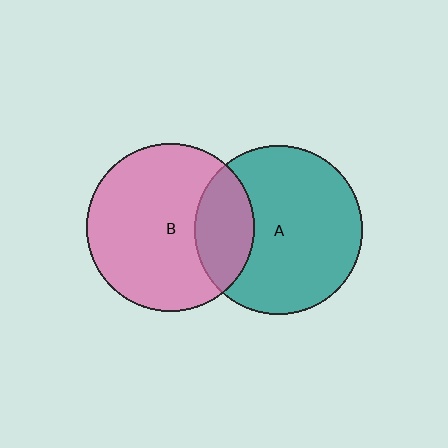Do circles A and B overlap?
Yes.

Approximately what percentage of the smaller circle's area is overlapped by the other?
Approximately 25%.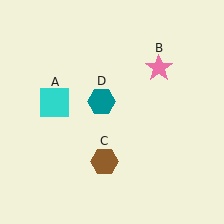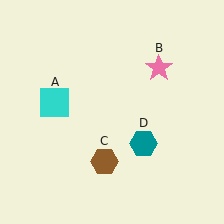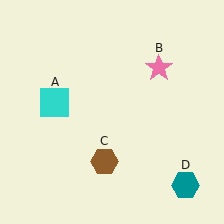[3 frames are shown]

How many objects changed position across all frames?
1 object changed position: teal hexagon (object D).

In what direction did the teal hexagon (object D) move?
The teal hexagon (object D) moved down and to the right.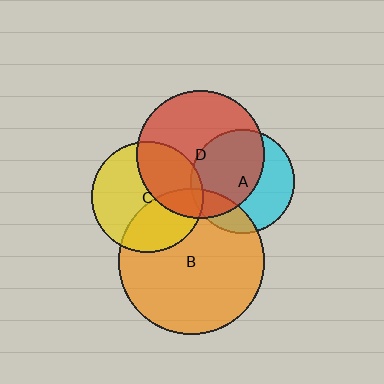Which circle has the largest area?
Circle B (orange).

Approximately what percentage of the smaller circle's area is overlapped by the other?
Approximately 55%.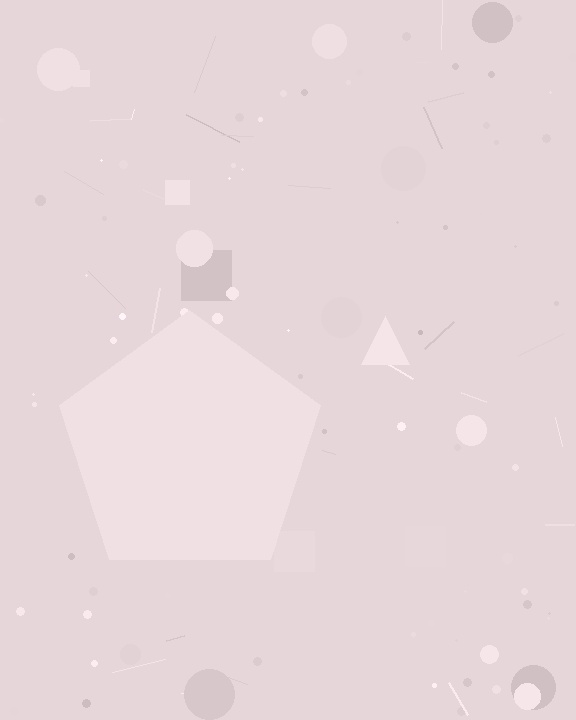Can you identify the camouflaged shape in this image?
The camouflaged shape is a pentagon.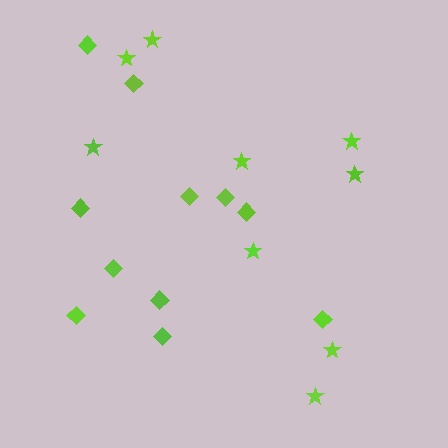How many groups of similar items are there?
There are 2 groups: one group of diamonds (11) and one group of stars (9).